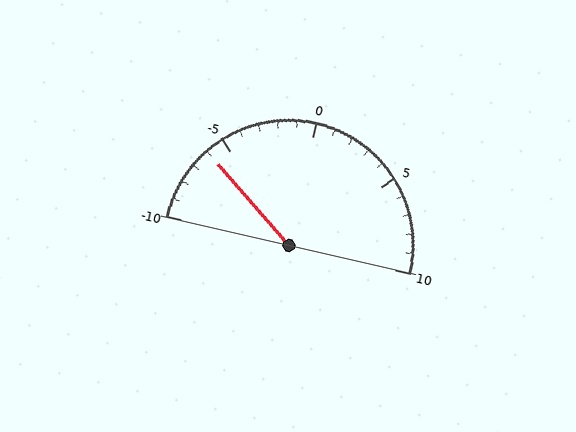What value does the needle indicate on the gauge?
The needle indicates approximately -6.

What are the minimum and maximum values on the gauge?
The gauge ranges from -10 to 10.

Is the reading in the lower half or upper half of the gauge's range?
The reading is in the lower half of the range (-10 to 10).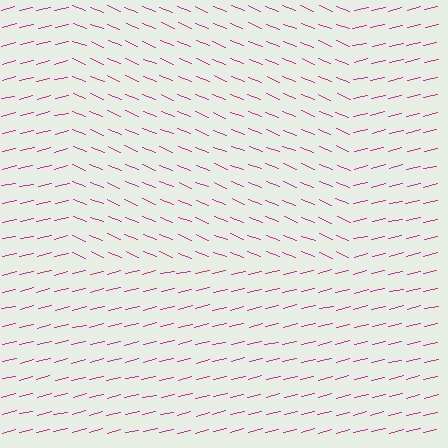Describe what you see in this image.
The image is filled with small magenta line segments. A rectangle region in the image has lines oriented differently from the surrounding lines, creating a visible texture boundary.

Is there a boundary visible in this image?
Yes, there is a texture boundary formed by a change in line orientation.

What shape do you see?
I see a rectangle.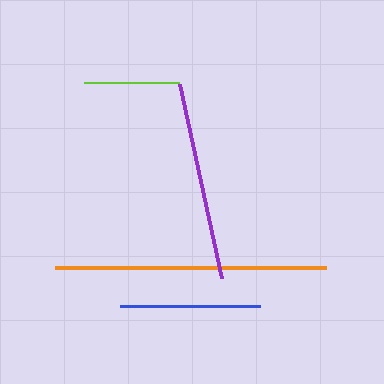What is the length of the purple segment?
The purple segment is approximately 198 pixels long.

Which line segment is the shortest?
The lime line is the shortest at approximately 95 pixels.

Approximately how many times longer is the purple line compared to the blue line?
The purple line is approximately 1.4 times the length of the blue line.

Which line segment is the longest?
The orange line is the longest at approximately 270 pixels.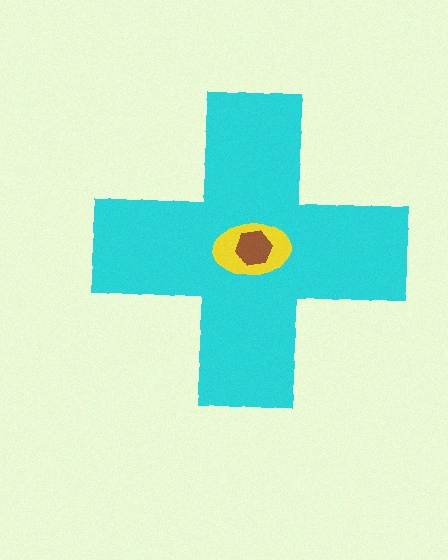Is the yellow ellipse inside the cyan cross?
Yes.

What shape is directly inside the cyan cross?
The yellow ellipse.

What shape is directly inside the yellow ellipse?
The brown hexagon.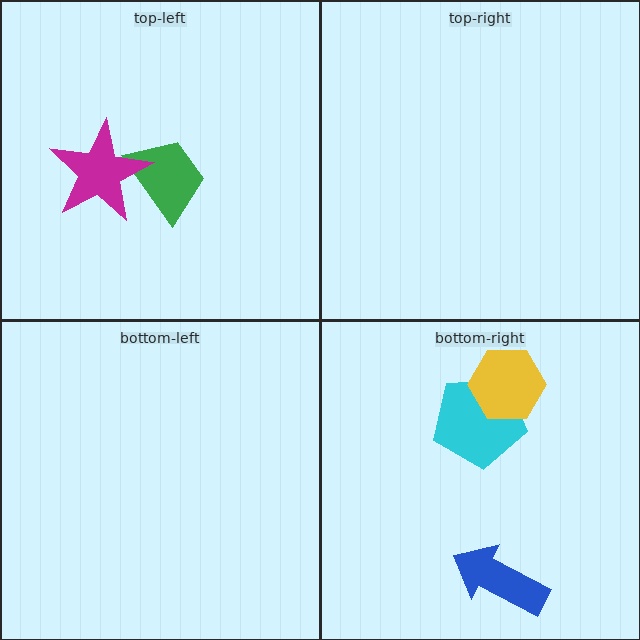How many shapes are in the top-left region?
2.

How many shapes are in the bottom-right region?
3.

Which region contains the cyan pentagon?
The bottom-right region.